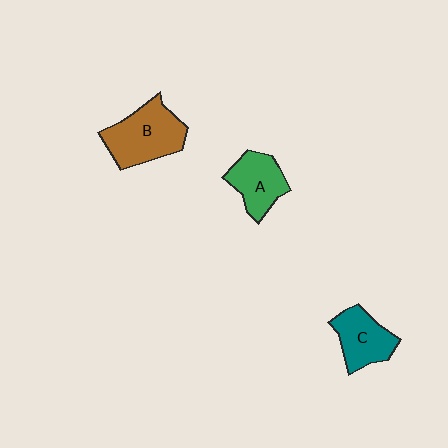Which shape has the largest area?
Shape B (brown).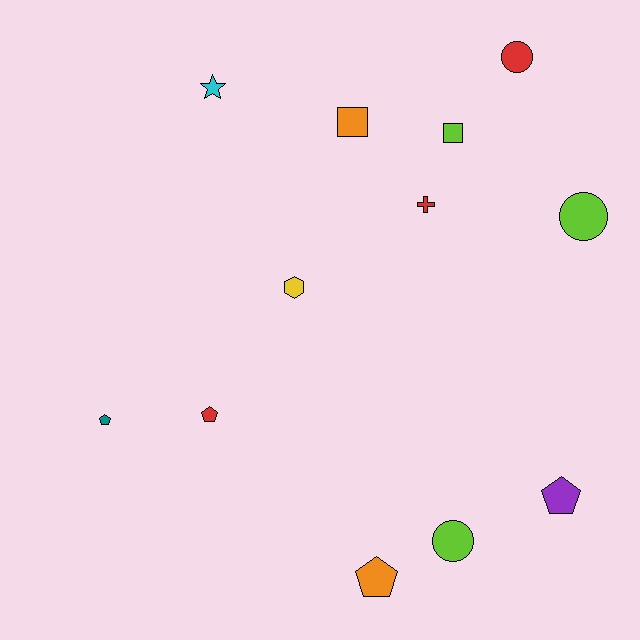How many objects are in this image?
There are 12 objects.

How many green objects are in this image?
There are no green objects.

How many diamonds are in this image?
There are no diamonds.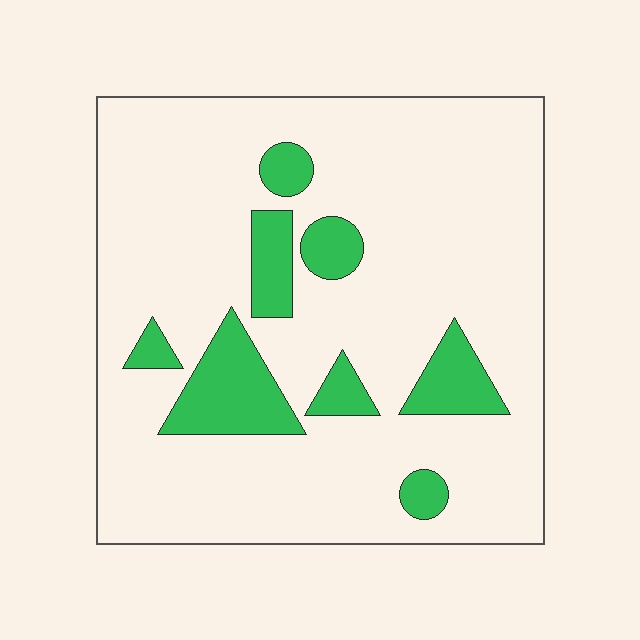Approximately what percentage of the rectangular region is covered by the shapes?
Approximately 15%.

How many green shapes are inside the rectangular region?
8.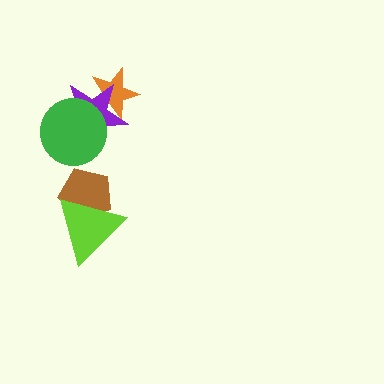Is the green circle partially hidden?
No, no other shape covers it.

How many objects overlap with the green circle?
1 object overlaps with the green circle.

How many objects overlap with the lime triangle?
1 object overlaps with the lime triangle.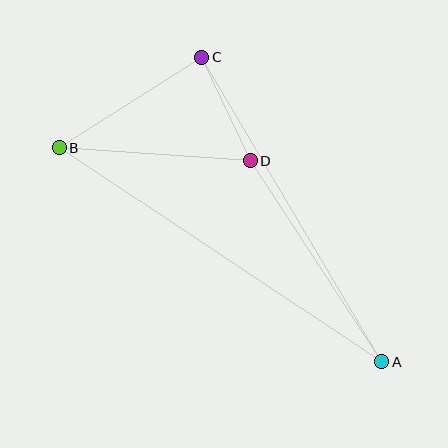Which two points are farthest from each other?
Points A and B are farthest from each other.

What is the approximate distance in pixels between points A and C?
The distance between A and C is approximately 354 pixels.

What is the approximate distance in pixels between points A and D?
The distance between A and D is approximately 240 pixels.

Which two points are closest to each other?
Points C and D are closest to each other.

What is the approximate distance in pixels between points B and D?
The distance between B and D is approximately 191 pixels.